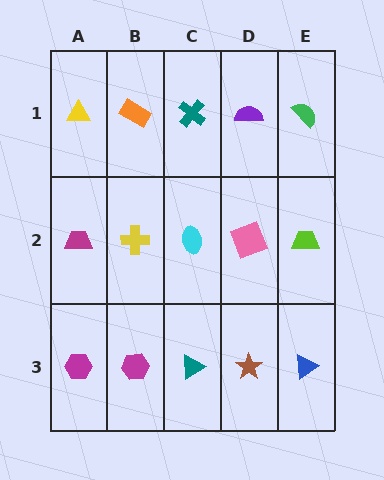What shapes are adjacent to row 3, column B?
A yellow cross (row 2, column B), a magenta hexagon (row 3, column A), a teal triangle (row 3, column C).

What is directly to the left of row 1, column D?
A teal cross.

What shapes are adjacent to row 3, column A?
A magenta trapezoid (row 2, column A), a magenta hexagon (row 3, column B).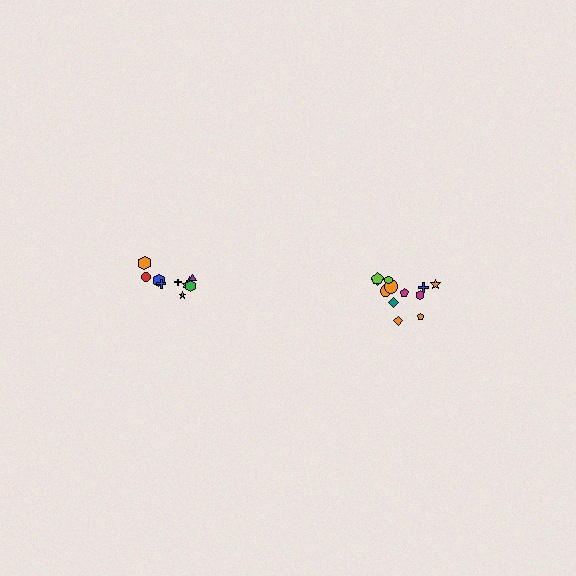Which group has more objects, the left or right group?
The right group.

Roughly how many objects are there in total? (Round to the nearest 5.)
Roughly 20 objects in total.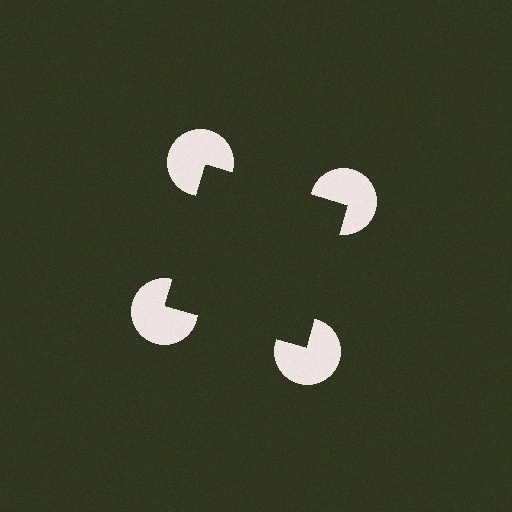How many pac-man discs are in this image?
There are 4 — one at each vertex of the illusory square.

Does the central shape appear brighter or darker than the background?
It typically appears slightly darker than the background, even though no actual brightness change is drawn.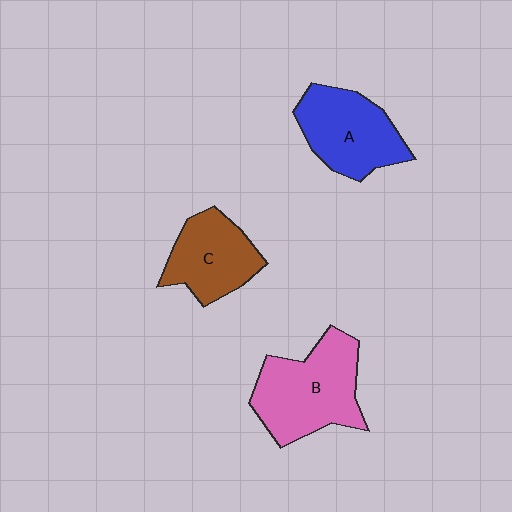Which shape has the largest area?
Shape B (pink).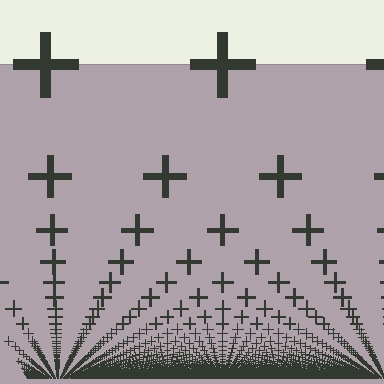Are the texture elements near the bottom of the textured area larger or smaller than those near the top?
Smaller. The gradient is inverted — elements near the bottom are smaller and denser.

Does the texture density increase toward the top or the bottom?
Density increases toward the bottom.